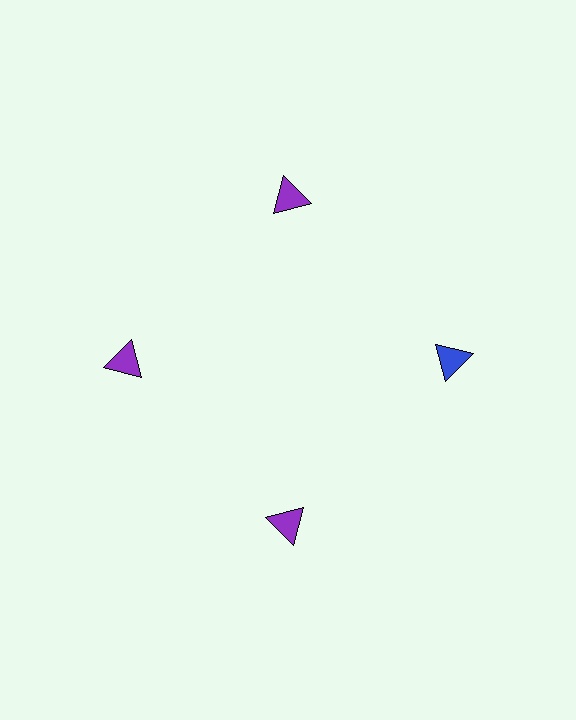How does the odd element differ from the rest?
It has a different color: blue instead of purple.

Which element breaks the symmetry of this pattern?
The blue triangle at roughly the 3 o'clock position breaks the symmetry. All other shapes are purple triangles.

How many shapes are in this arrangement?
There are 4 shapes arranged in a ring pattern.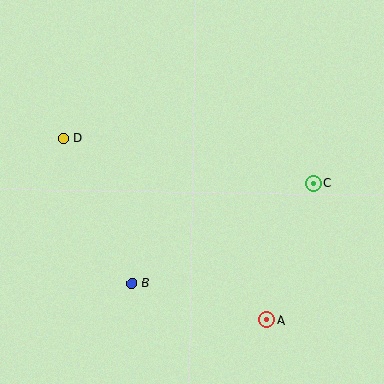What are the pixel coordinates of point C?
Point C is at (313, 183).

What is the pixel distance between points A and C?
The distance between A and C is 144 pixels.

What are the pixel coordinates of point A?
Point A is at (267, 320).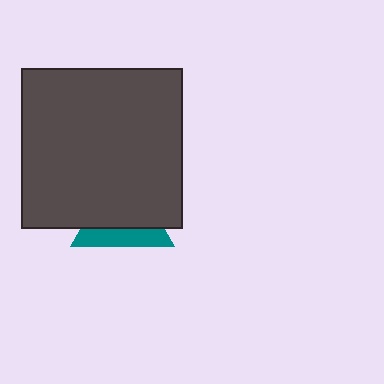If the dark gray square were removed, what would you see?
You would see the complete teal triangle.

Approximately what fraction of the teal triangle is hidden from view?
Roughly 64% of the teal triangle is hidden behind the dark gray square.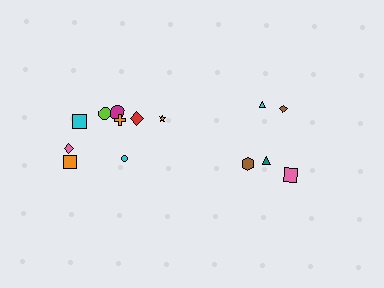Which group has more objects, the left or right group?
The left group.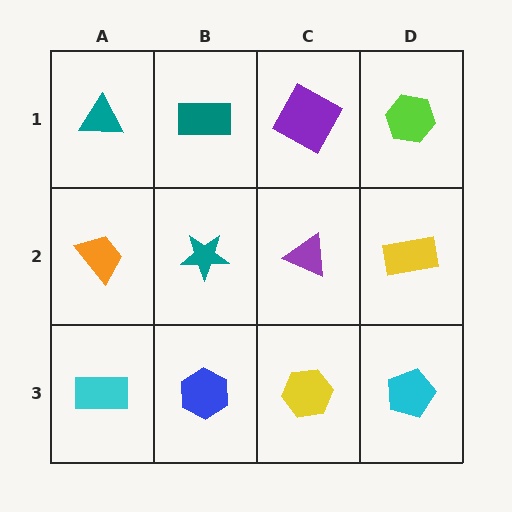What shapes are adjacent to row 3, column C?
A purple triangle (row 2, column C), a blue hexagon (row 3, column B), a cyan pentagon (row 3, column D).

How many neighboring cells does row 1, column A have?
2.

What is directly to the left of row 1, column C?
A teal rectangle.